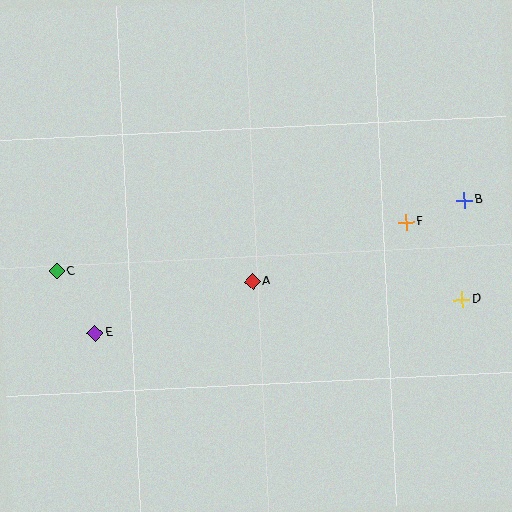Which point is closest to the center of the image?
Point A at (253, 282) is closest to the center.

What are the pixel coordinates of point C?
Point C is at (57, 271).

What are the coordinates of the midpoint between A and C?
The midpoint between A and C is at (155, 276).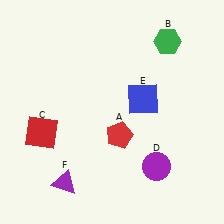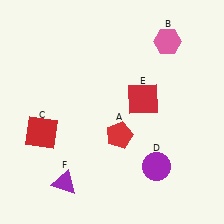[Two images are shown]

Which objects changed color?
B changed from green to pink. E changed from blue to red.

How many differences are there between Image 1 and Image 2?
There are 2 differences between the two images.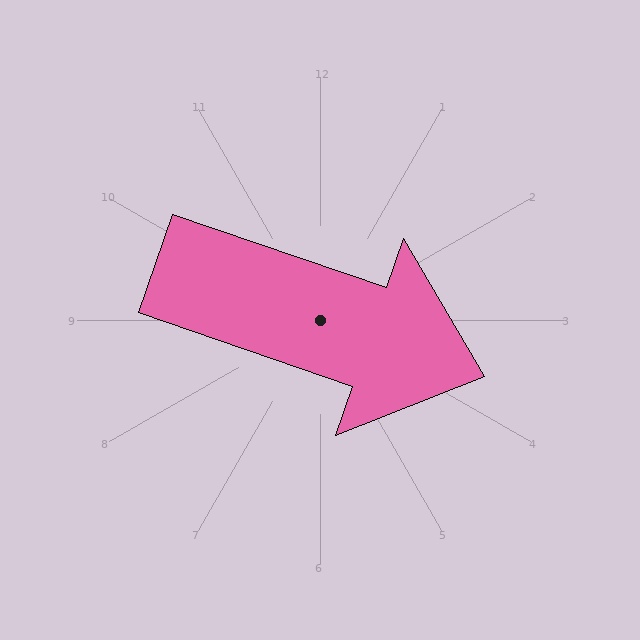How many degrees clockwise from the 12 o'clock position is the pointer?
Approximately 109 degrees.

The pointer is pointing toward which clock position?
Roughly 4 o'clock.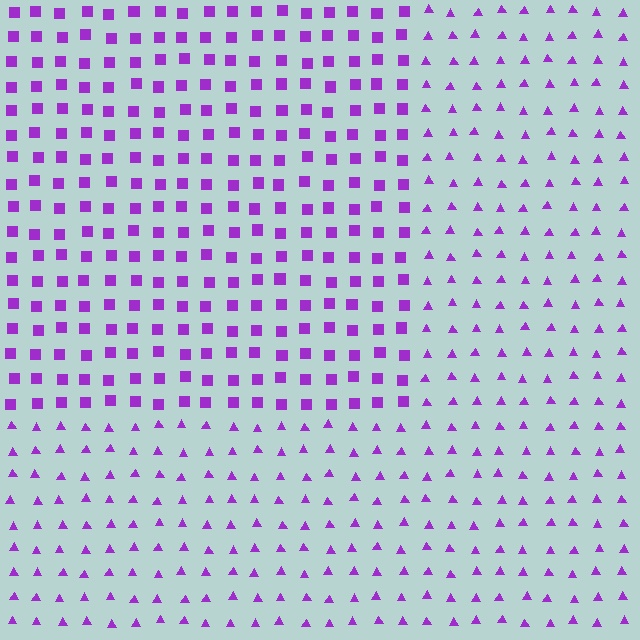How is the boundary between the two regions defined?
The boundary is defined by a change in element shape: squares inside vs. triangles outside. All elements share the same color and spacing.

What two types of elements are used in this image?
The image uses squares inside the rectangle region and triangles outside it.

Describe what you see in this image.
The image is filled with small purple elements arranged in a uniform grid. A rectangle-shaped region contains squares, while the surrounding area contains triangles. The boundary is defined purely by the change in element shape.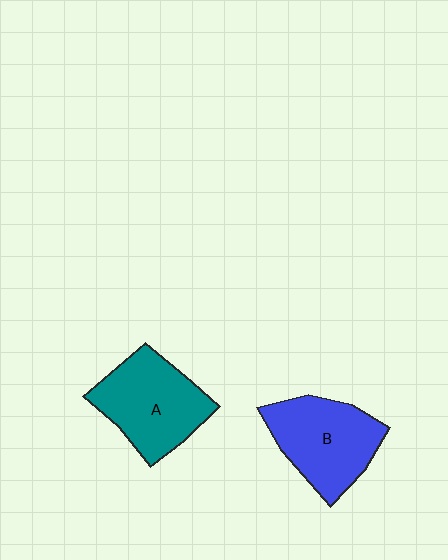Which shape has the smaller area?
Shape B (blue).